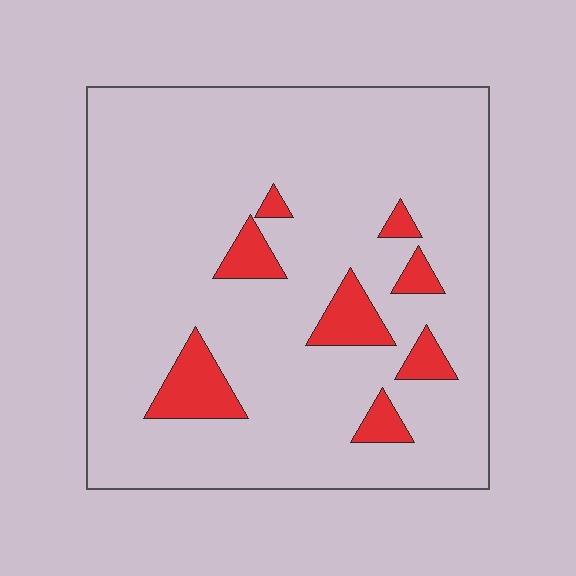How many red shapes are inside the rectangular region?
8.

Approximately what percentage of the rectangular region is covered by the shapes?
Approximately 10%.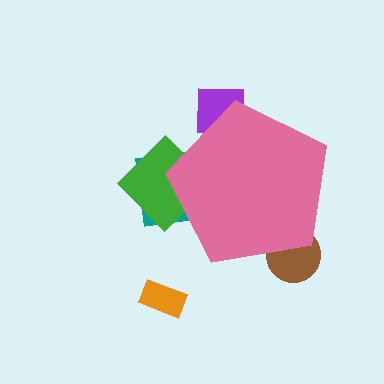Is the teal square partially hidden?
Yes, the teal square is partially hidden behind the pink pentagon.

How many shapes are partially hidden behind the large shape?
4 shapes are partially hidden.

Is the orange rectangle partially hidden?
No, the orange rectangle is fully visible.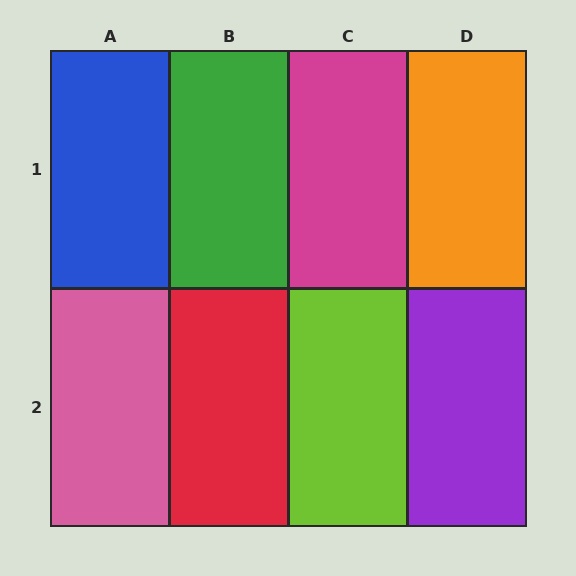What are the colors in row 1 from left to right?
Blue, green, magenta, orange.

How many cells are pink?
1 cell is pink.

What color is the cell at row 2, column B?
Red.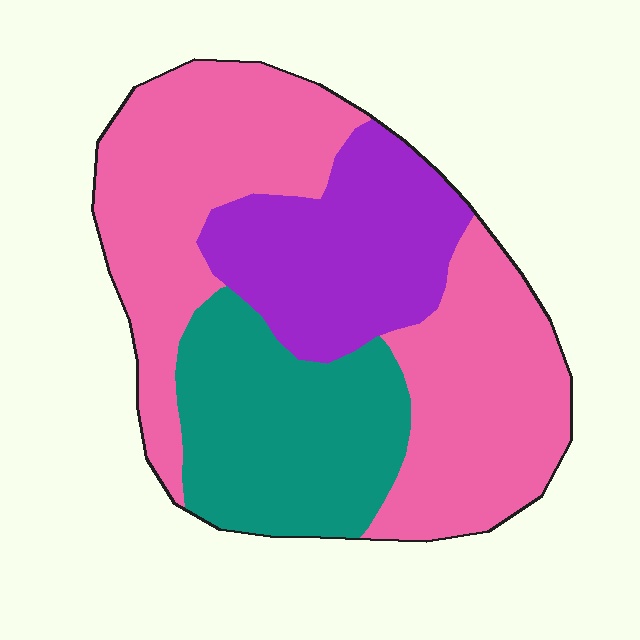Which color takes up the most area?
Pink, at roughly 50%.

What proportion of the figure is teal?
Teal covers 25% of the figure.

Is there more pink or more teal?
Pink.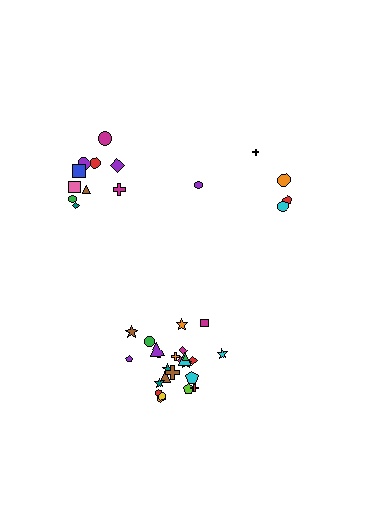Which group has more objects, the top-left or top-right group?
The top-left group.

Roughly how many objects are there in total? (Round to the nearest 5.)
Roughly 40 objects in total.